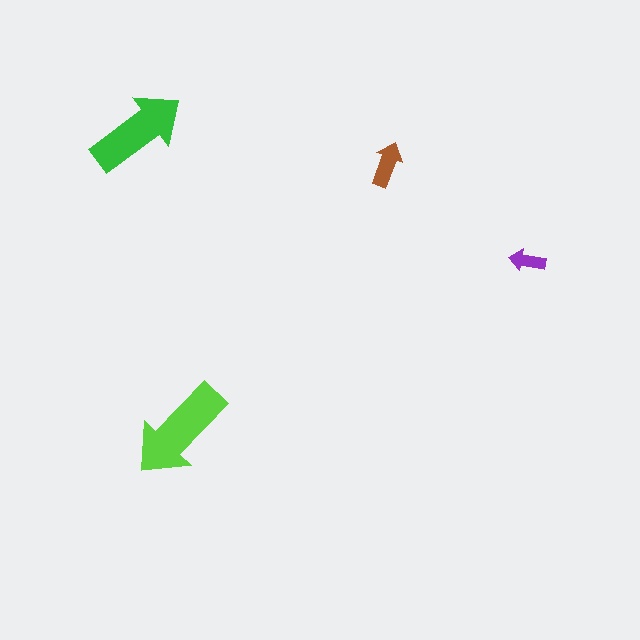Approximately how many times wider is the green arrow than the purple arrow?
About 2.5 times wider.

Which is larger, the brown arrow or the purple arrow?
The brown one.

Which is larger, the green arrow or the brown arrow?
The green one.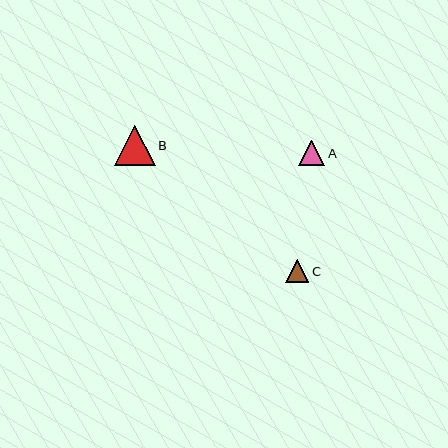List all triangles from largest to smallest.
From largest to smallest: B, A, C.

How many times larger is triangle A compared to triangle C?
Triangle A is approximately 1.1 times the size of triangle C.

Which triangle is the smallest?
Triangle C is the smallest with a size of approximately 23 pixels.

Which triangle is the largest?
Triangle B is the largest with a size of approximately 41 pixels.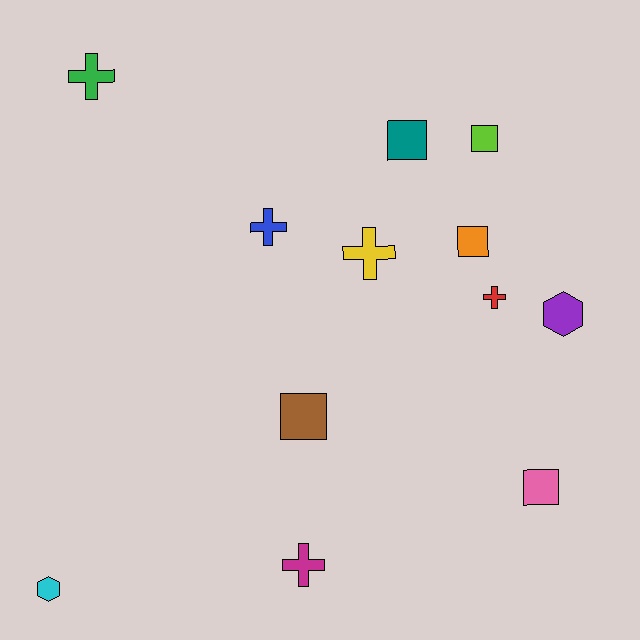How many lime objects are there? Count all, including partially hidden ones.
There is 1 lime object.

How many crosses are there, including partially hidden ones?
There are 5 crosses.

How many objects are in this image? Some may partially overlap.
There are 12 objects.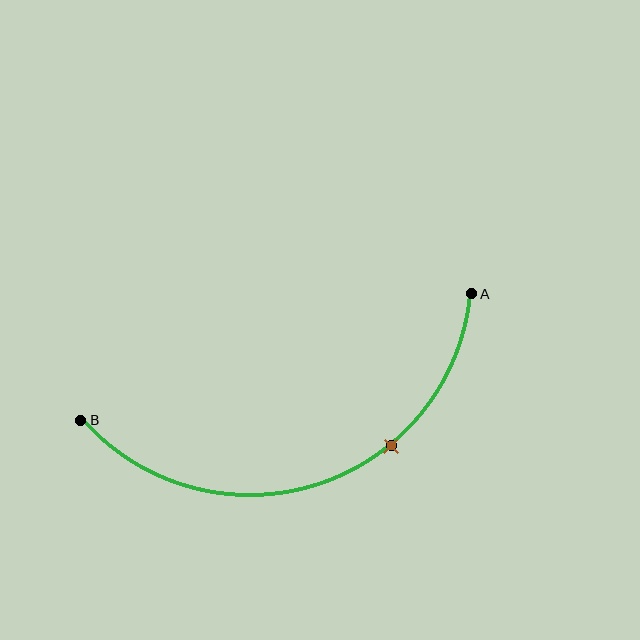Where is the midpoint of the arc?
The arc midpoint is the point on the curve farthest from the straight line joining A and B. It sits below that line.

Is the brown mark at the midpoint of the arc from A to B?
No. The brown mark lies on the arc but is closer to endpoint A. The arc midpoint would be at the point on the curve equidistant along the arc from both A and B.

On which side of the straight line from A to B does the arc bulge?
The arc bulges below the straight line connecting A and B.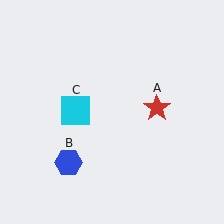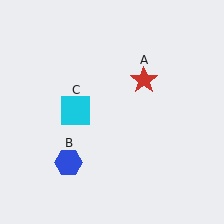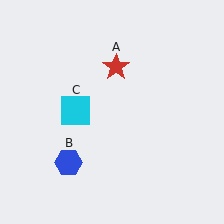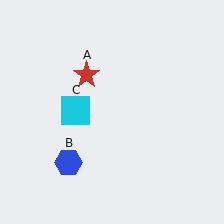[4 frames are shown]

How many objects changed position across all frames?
1 object changed position: red star (object A).